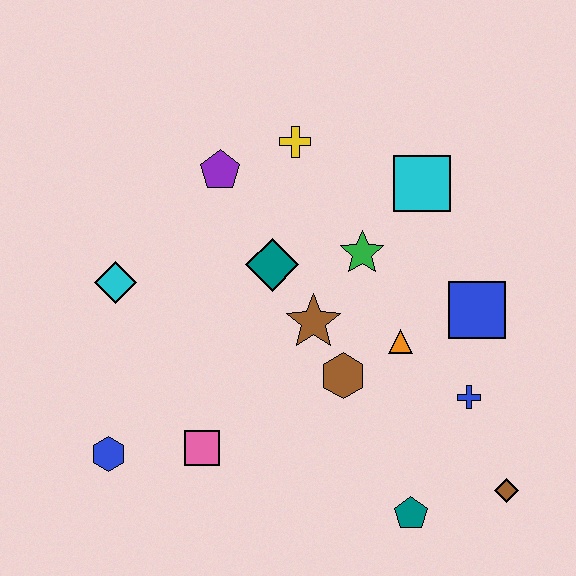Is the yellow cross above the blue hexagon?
Yes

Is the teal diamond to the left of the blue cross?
Yes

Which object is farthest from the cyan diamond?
The brown diamond is farthest from the cyan diamond.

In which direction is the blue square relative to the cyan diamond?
The blue square is to the right of the cyan diamond.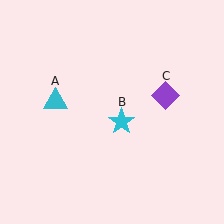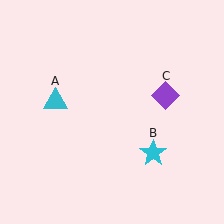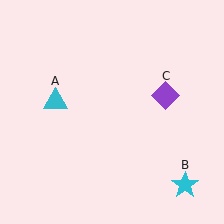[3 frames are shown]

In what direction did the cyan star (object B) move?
The cyan star (object B) moved down and to the right.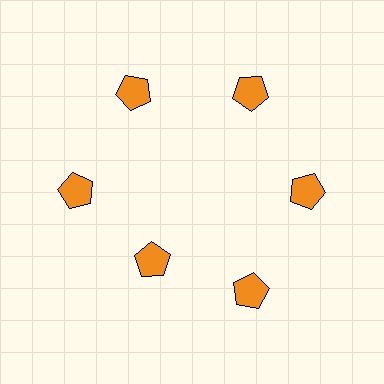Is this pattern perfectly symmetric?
No. The 6 orange pentagons are arranged in a ring, but one element near the 7 o'clock position is pulled inward toward the center, breaking the 6-fold rotational symmetry.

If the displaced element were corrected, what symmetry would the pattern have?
It would have 6-fold rotational symmetry — the pattern would map onto itself every 60 degrees.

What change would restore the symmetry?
The symmetry would be restored by moving it outward, back onto the ring so that all 6 pentagons sit at equal angles and equal distance from the center.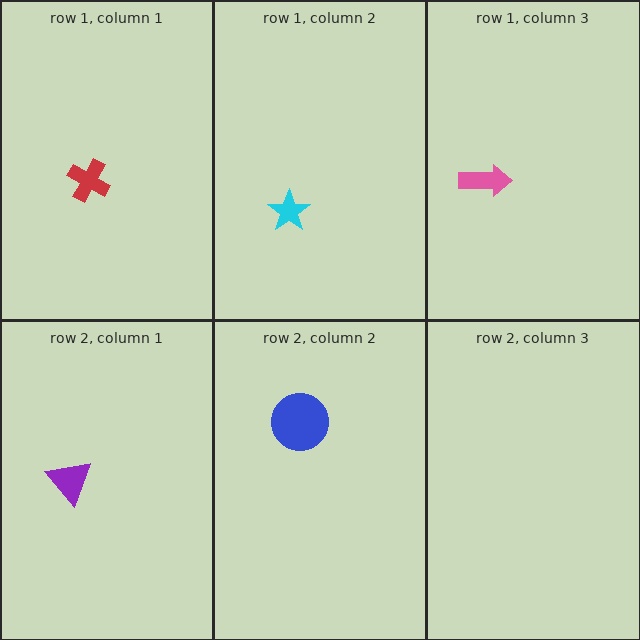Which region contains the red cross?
The row 1, column 1 region.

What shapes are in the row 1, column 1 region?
The red cross.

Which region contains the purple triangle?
The row 2, column 1 region.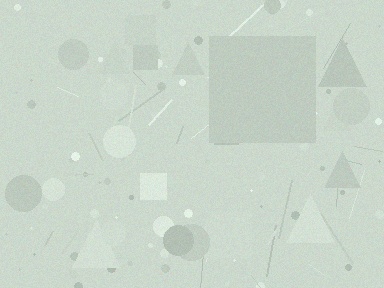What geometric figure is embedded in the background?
A square is embedded in the background.